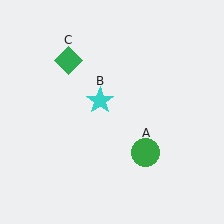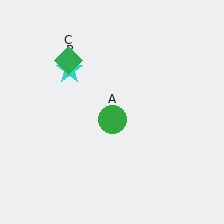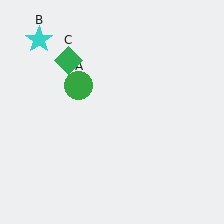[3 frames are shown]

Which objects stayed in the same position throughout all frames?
Green diamond (object C) remained stationary.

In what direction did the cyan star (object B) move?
The cyan star (object B) moved up and to the left.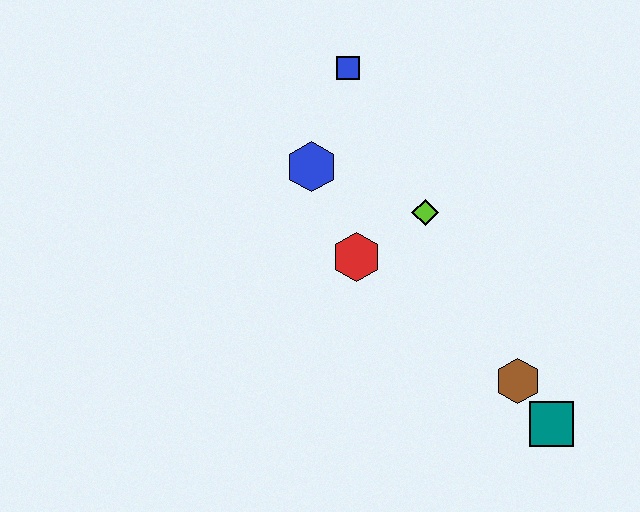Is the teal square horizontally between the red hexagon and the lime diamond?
No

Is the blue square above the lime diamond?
Yes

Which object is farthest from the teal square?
The blue square is farthest from the teal square.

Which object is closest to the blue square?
The blue hexagon is closest to the blue square.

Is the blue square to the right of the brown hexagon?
No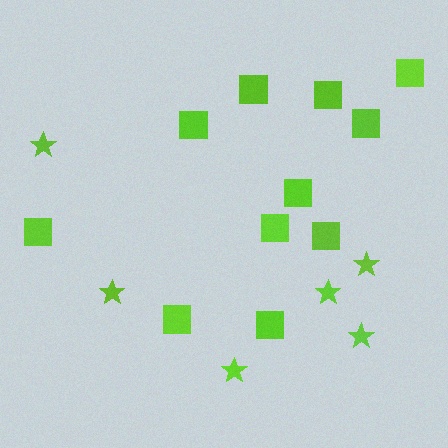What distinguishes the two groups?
There are 2 groups: one group of stars (6) and one group of squares (11).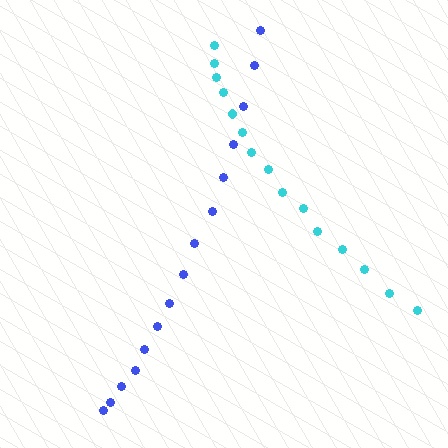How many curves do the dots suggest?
There are 2 distinct paths.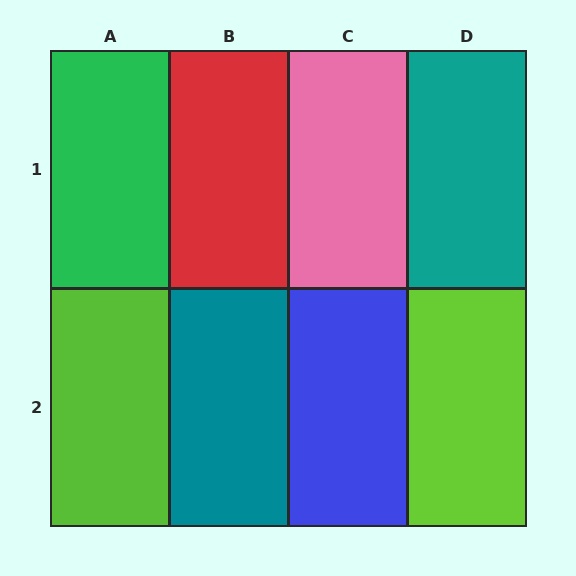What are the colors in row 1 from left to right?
Green, red, pink, teal.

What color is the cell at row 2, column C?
Blue.